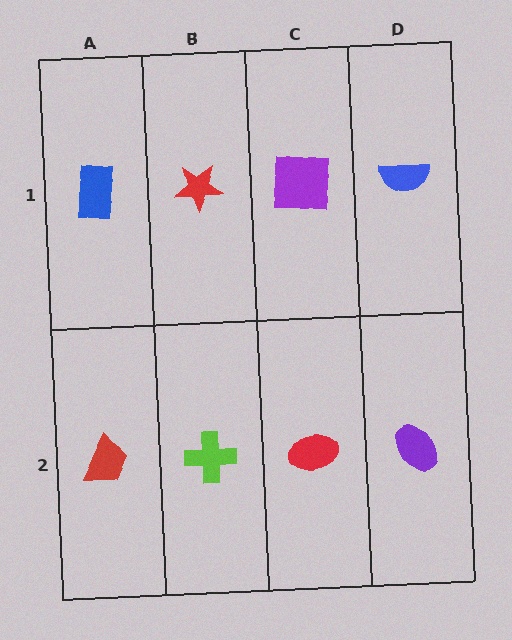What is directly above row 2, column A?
A blue rectangle.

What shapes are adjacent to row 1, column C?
A red ellipse (row 2, column C), a red star (row 1, column B), a blue semicircle (row 1, column D).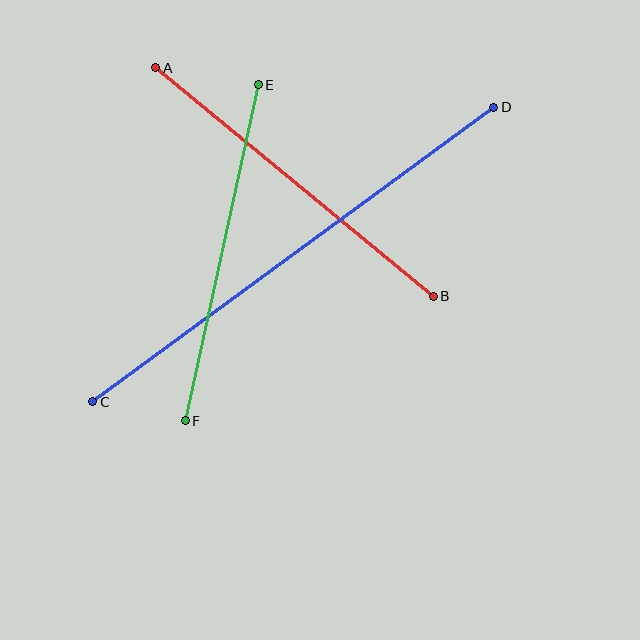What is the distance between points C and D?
The distance is approximately 497 pixels.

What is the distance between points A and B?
The distance is approximately 360 pixels.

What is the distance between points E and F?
The distance is approximately 344 pixels.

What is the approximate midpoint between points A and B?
The midpoint is at approximately (294, 182) pixels.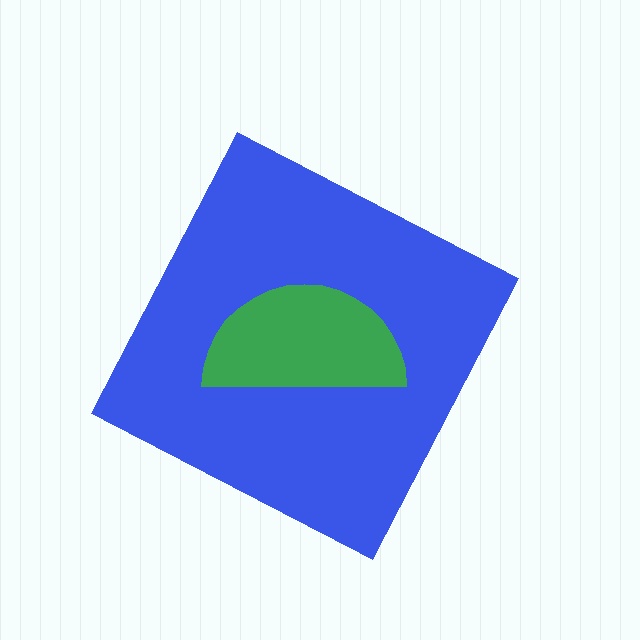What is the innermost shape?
The green semicircle.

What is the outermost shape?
The blue diamond.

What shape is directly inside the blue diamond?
The green semicircle.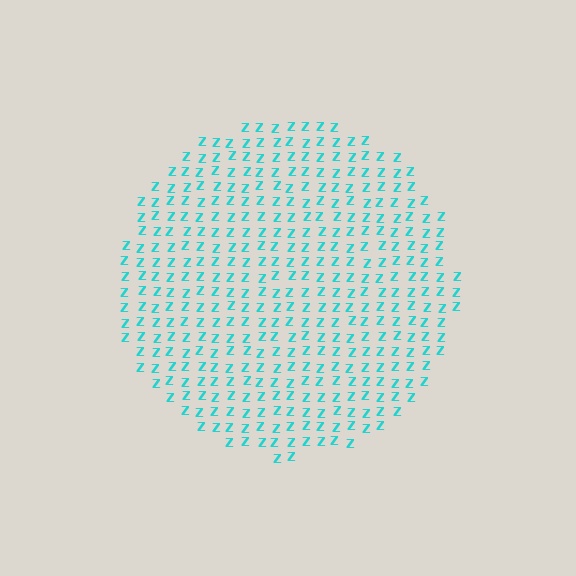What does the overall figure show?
The overall figure shows a circle.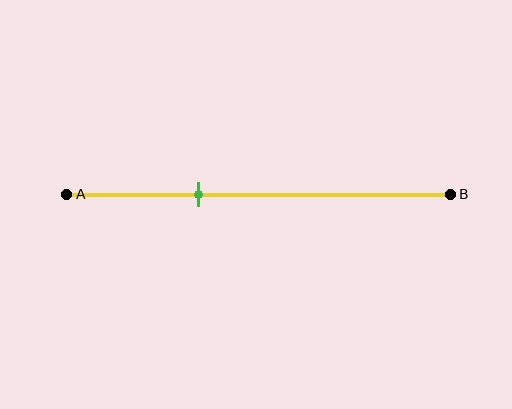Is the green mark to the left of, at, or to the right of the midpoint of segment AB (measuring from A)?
The green mark is to the left of the midpoint of segment AB.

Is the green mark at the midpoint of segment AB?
No, the mark is at about 35% from A, not at the 50% midpoint.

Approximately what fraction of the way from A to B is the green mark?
The green mark is approximately 35% of the way from A to B.